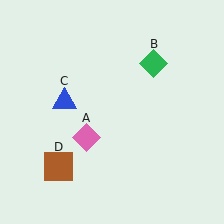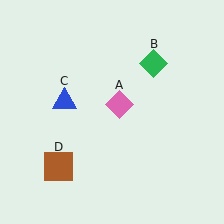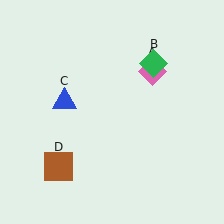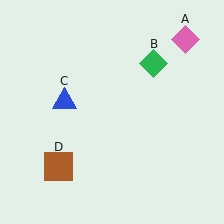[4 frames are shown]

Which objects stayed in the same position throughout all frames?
Green diamond (object B) and blue triangle (object C) and brown square (object D) remained stationary.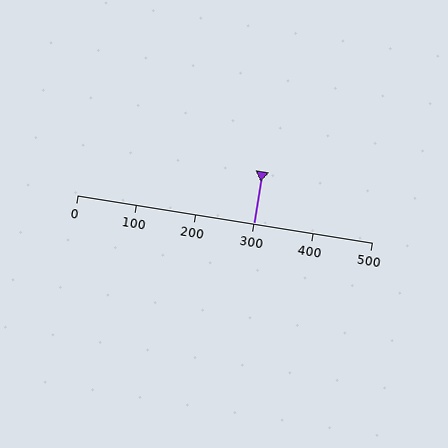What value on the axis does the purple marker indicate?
The marker indicates approximately 300.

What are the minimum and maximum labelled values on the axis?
The axis runs from 0 to 500.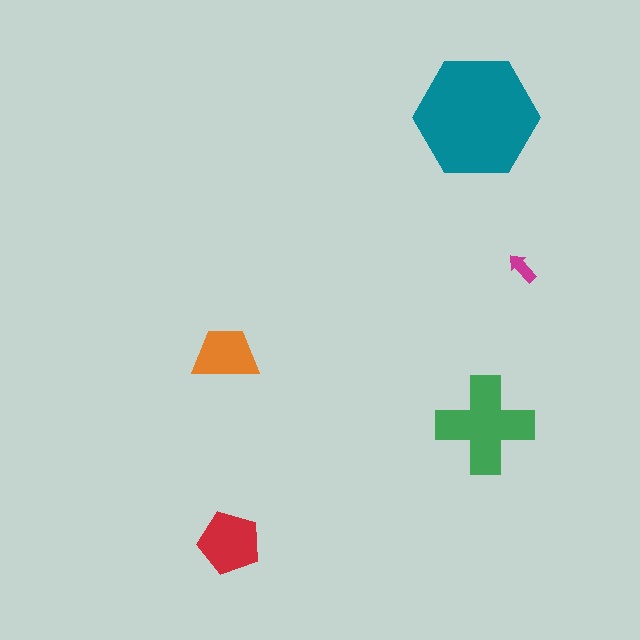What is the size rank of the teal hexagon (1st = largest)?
1st.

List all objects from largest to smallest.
The teal hexagon, the green cross, the red pentagon, the orange trapezoid, the magenta arrow.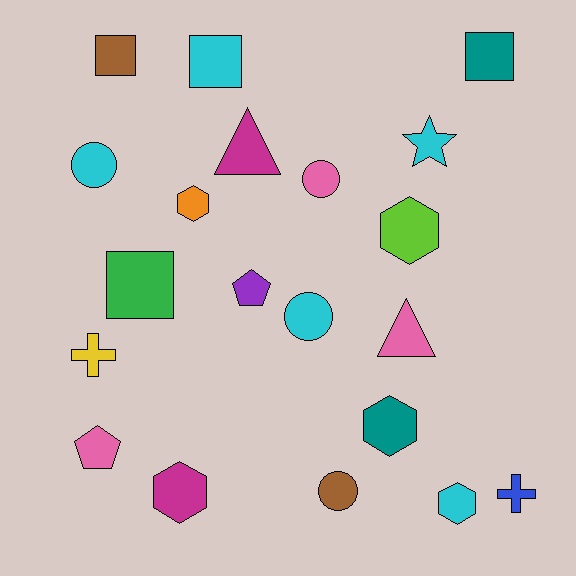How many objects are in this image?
There are 20 objects.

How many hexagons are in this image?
There are 5 hexagons.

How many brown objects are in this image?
There are 2 brown objects.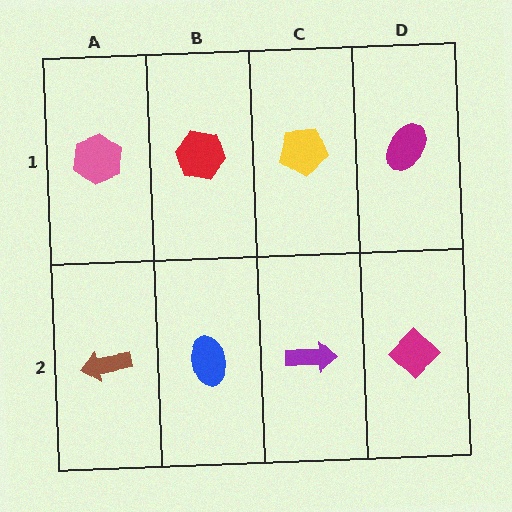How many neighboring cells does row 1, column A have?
2.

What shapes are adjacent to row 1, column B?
A blue ellipse (row 2, column B), a pink hexagon (row 1, column A), a yellow pentagon (row 1, column C).